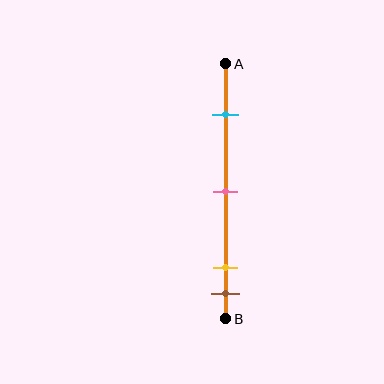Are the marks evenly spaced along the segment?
No, the marks are not evenly spaced.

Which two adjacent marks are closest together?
The yellow and brown marks are the closest adjacent pair.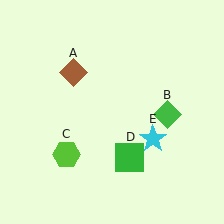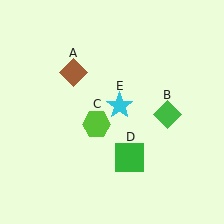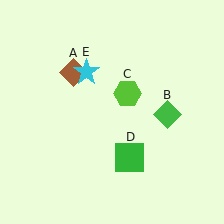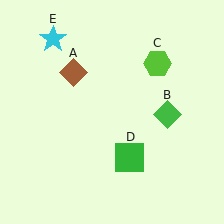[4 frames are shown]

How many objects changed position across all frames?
2 objects changed position: lime hexagon (object C), cyan star (object E).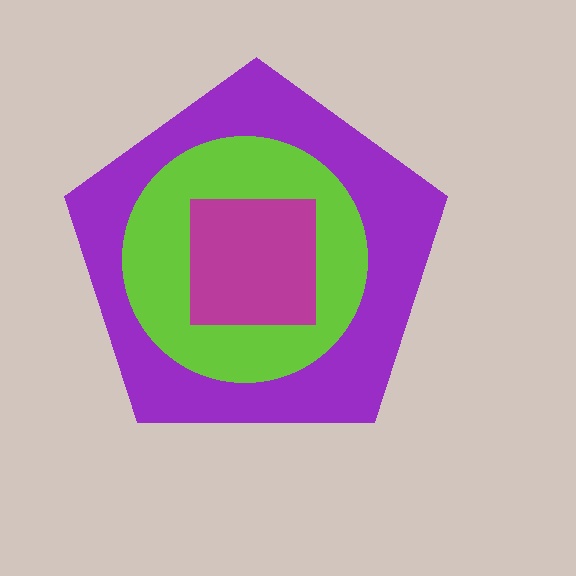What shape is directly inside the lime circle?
The magenta square.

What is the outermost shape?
The purple pentagon.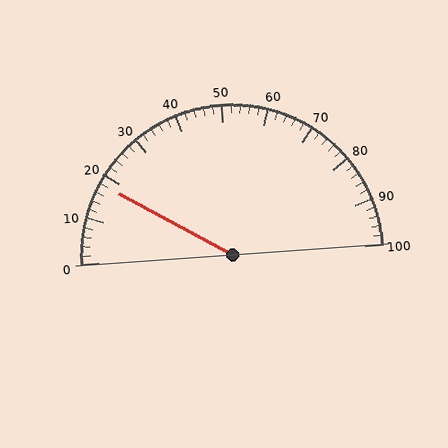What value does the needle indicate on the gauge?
The needle indicates approximately 18.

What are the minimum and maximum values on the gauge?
The gauge ranges from 0 to 100.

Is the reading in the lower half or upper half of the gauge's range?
The reading is in the lower half of the range (0 to 100).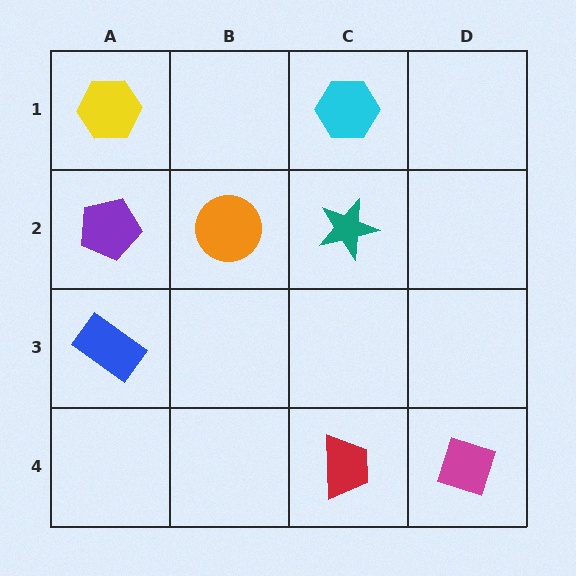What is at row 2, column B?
An orange circle.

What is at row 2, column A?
A purple pentagon.